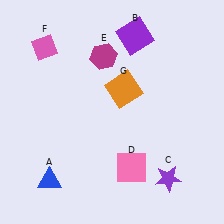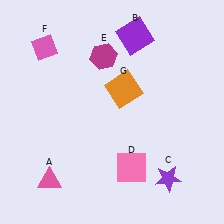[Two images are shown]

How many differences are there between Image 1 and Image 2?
There is 1 difference between the two images.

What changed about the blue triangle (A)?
In Image 1, A is blue. In Image 2, it changed to pink.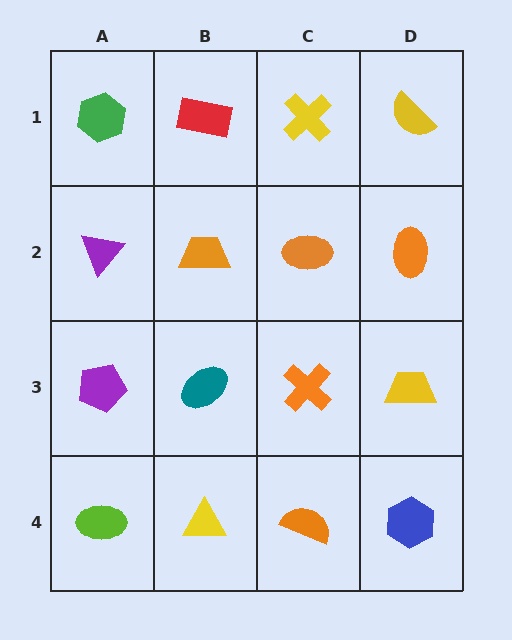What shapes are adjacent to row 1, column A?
A purple triangle (row 2, column A), a red rectangle (row 1, column B).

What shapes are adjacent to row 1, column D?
An orange ellipse (row 2, column D), a yellow cross (row 1, column C).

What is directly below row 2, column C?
An orange cross.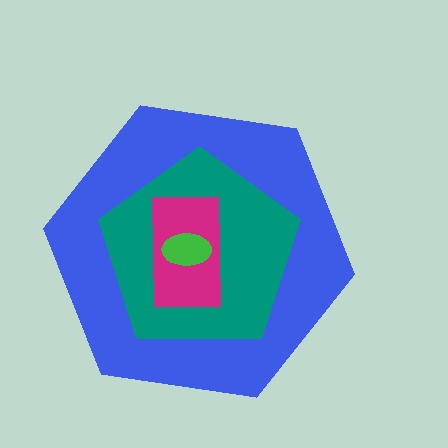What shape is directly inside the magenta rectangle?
The green ellipse.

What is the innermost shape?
The green ellipse.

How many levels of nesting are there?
4.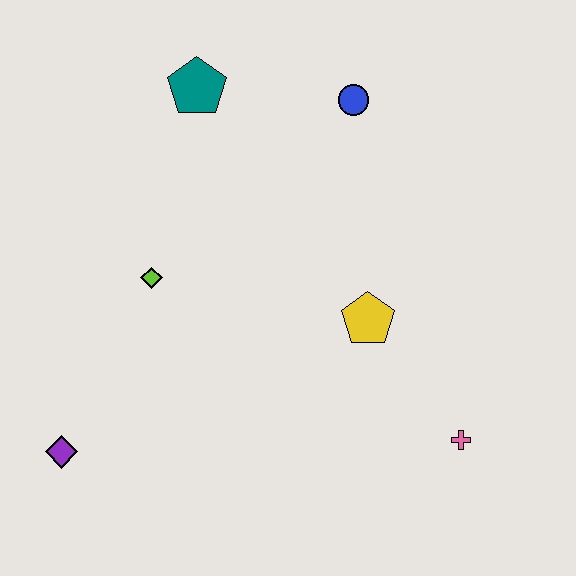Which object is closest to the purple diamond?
The lime diamond is closest to the purple diamond.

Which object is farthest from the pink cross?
The teal pentagon is farthest from the pink cross.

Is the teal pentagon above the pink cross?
Yes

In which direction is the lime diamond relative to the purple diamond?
The lime diamond is above the purple diamond.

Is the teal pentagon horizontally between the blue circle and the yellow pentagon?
No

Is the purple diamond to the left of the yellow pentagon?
Yes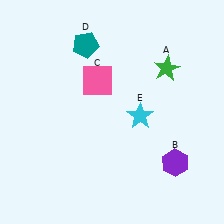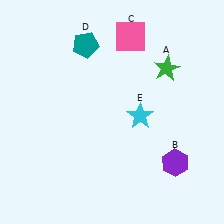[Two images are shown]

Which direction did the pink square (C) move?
The pink square (C) moved up.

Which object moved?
The pink square (C) moved up.